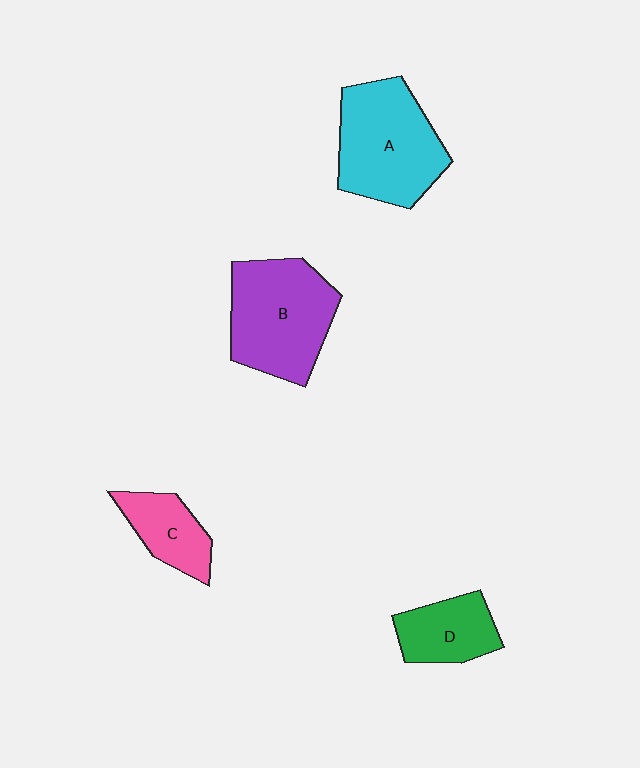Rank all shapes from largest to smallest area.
From largest to smallest: A (cyan), B (purple), D (green), C (pink).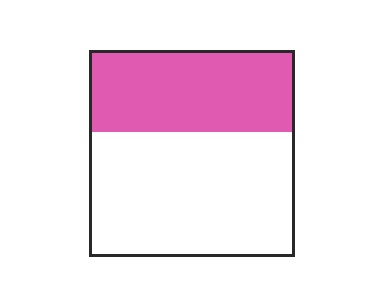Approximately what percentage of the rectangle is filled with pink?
Approximately 40%.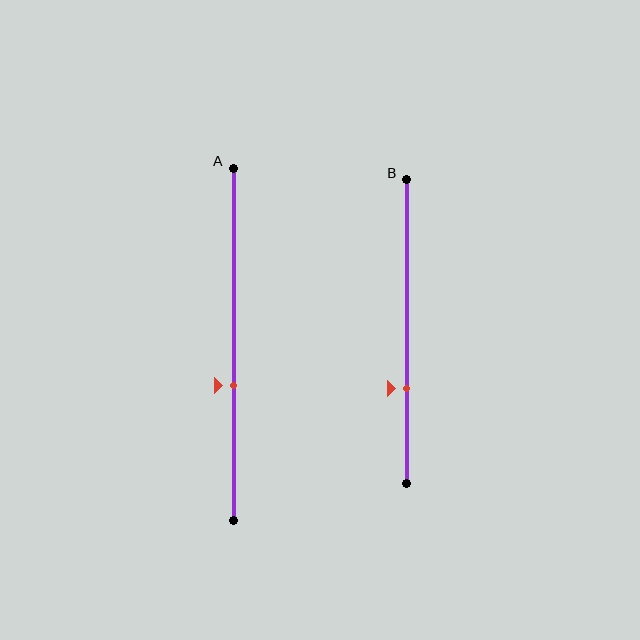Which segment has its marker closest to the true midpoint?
Segment A has its marker closest to the true midpoint.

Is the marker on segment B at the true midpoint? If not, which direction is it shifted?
No, the marker on segment B is shifted downward by about 19% of the segment length.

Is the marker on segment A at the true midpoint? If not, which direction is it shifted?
No, the marker on segment A is shifted downward by about 12% of the segment length.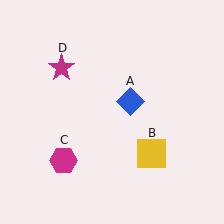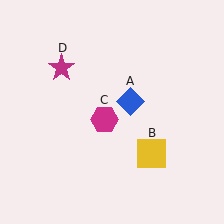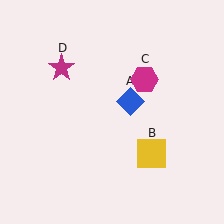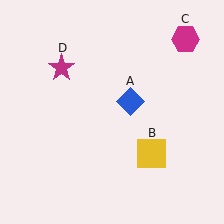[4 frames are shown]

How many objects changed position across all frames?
1 object changed position: magenta hexagon (object C).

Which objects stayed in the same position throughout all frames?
Blue diamond (object A) and yellow square (object B) and magenta star (object D) remained stationary.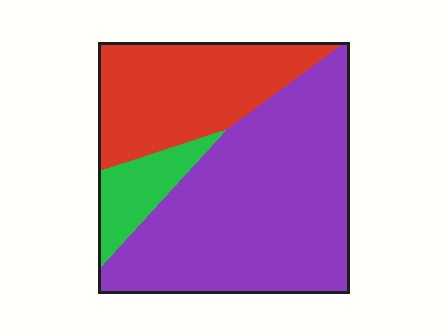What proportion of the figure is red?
Red takes up about one third (1/3) of the figure.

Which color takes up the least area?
Green, at roughly 10%.